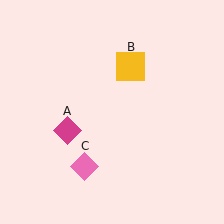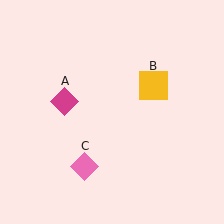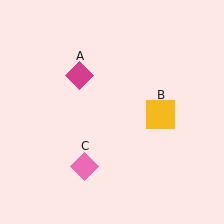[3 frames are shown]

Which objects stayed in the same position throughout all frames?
Pink diamond (object C) remained stationary.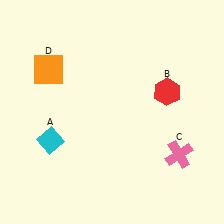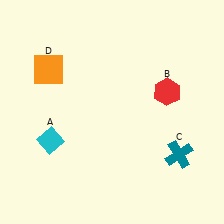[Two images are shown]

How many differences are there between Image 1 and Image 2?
There is 1 difference between the two images.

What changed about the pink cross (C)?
In Image 1, C is pink. In Image 2, it changed to teal.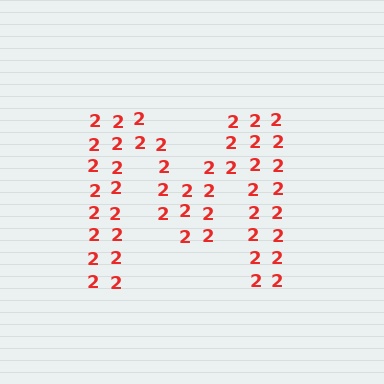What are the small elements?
The small elements are digit 2's.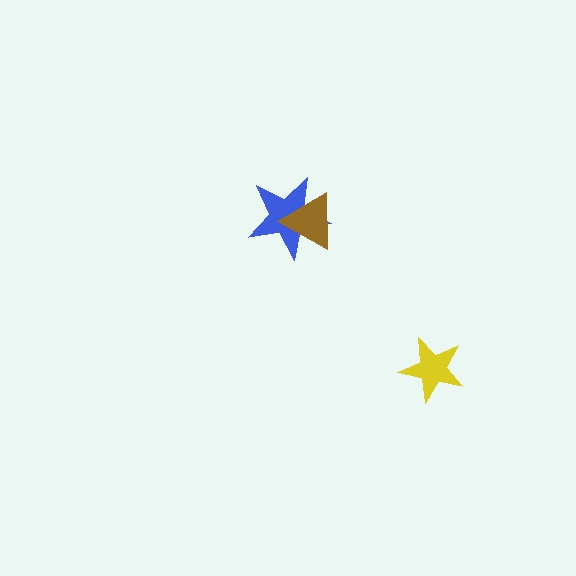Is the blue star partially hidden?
Yes, it is partially covered by another shape.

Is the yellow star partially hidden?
No, no other shape covers it.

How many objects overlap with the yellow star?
0 objects overlap with the yellow star.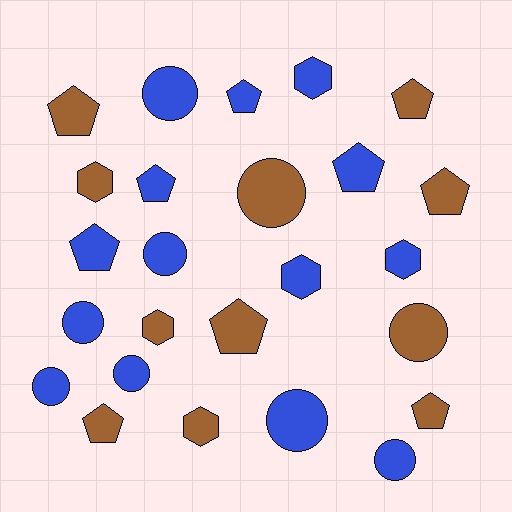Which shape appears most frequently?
Pentagon, with 10 objects.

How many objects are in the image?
There are 25 objects.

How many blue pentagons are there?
There are 4 blue pentagons.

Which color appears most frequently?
Blue, with 14 objects.